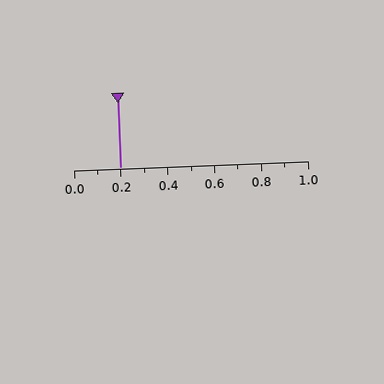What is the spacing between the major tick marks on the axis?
The major ticks are spaced 0.2 apart.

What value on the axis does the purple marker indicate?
The marker indicates approximately 0.2.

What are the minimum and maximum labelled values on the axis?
The axis runs from 0.0 to 1.0.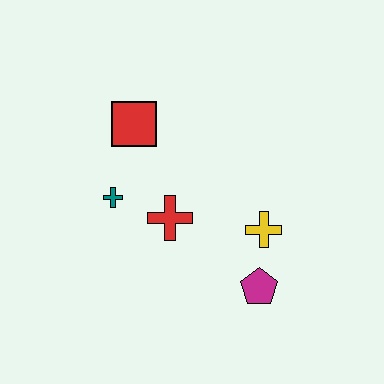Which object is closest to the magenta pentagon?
The yellow cross is closest to the magenta pentagon.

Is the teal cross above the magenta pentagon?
Yes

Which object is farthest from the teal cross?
The magenta pentagon is farthest from the teal cross.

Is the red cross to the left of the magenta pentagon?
Yes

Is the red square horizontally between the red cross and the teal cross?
Yes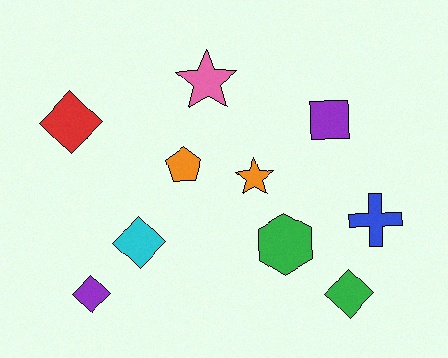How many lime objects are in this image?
There are no lime objects.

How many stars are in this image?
There are 2 stars.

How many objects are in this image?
There are 10 objects.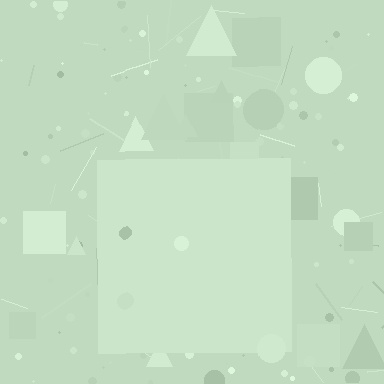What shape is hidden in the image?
A square is hidden in the image.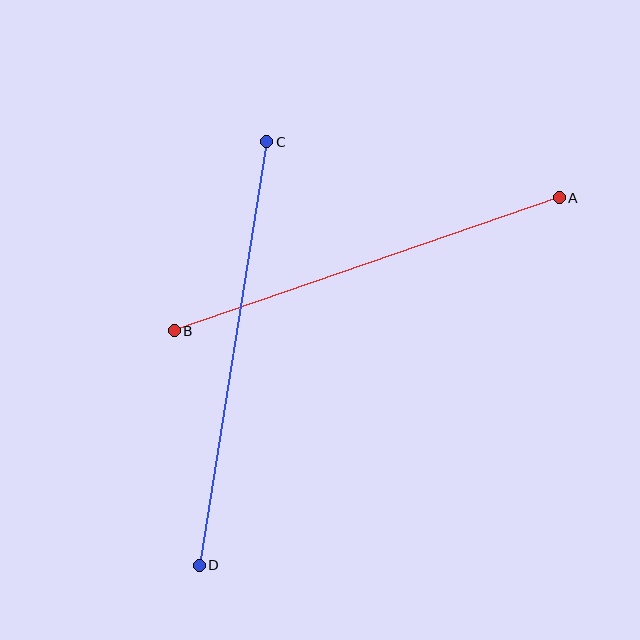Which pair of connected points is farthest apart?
Points C and D are farthest apart.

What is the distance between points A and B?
The distance is approximately 407 pixels.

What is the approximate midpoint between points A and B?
The midpoint is at approximately (367, 264) pixels.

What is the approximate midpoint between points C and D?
The midpoint is at approximately (233, 353) pixels.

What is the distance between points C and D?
The distance is approximately 429 pixels.